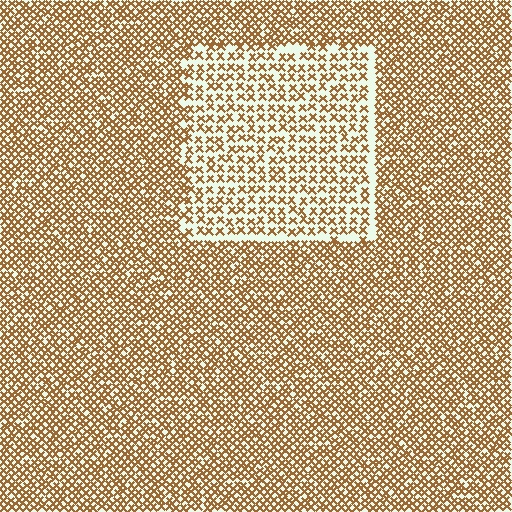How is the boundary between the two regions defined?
The boundary is defined by a change in element density (approximately 1.9x ratio). All elements are the same color, size, and shape.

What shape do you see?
I see a rectangle.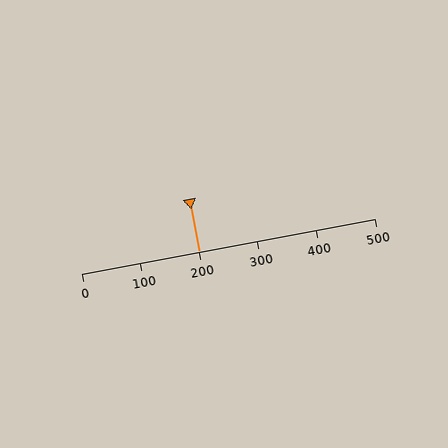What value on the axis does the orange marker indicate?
The marker indicates approximately 200.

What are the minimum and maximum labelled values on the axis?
The axis runs from 0 to 500.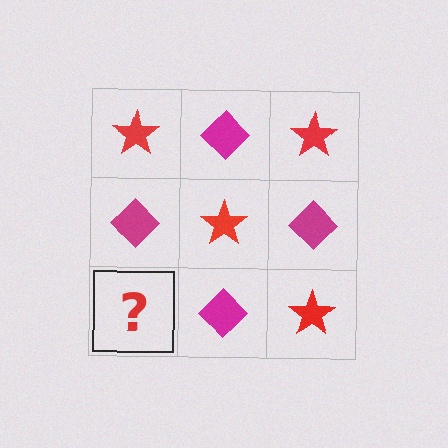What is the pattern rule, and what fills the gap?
The rule is that it alternates red star and magenta diamond in a checkerboard pattern. The gap should be filled with a red star.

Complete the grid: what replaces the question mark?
The question mark should be replaced with a red star.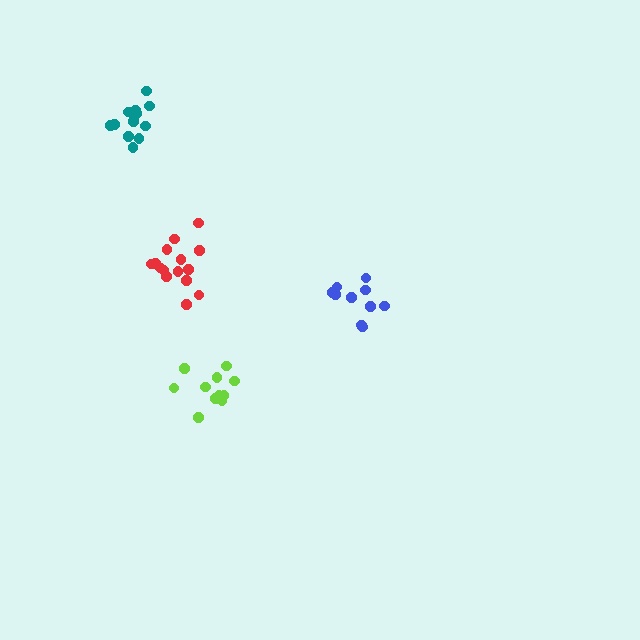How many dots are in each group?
Group 1: 14 dots, Group 2: 15 dots, Group 3: 11 dots, Group 4: 10 dots (50 total).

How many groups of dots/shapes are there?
There are 4 groups.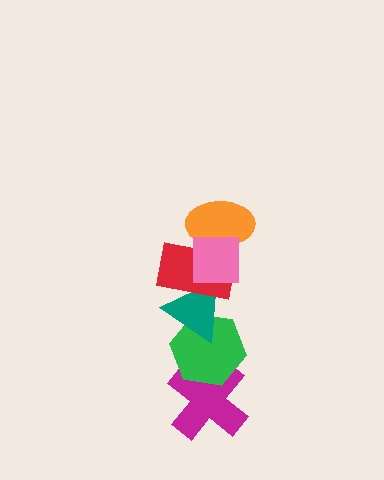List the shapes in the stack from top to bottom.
From top to bottom: the pink square, the orange ellipse, the red rectangle, the teal triangle, the green hexagon, the magenta cross.